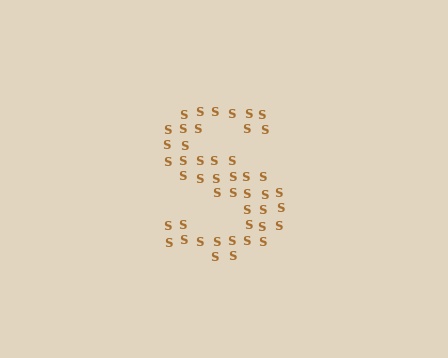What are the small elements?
The small elements are letter S's.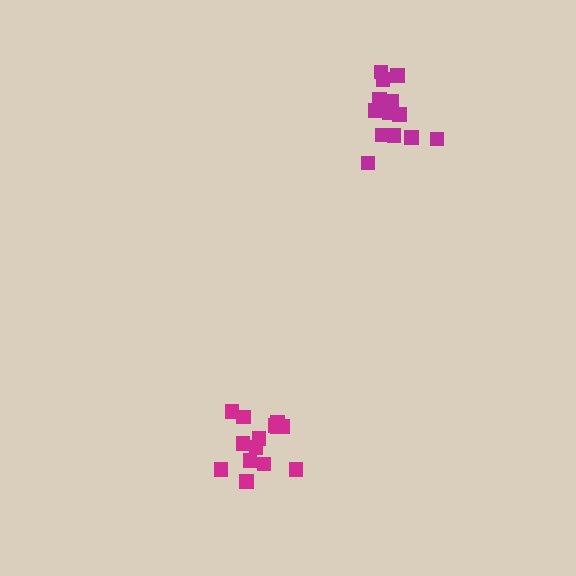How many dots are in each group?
Group 1: 14 dots, Group 2: 14 dots (28 total).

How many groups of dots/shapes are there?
There are 2 groups.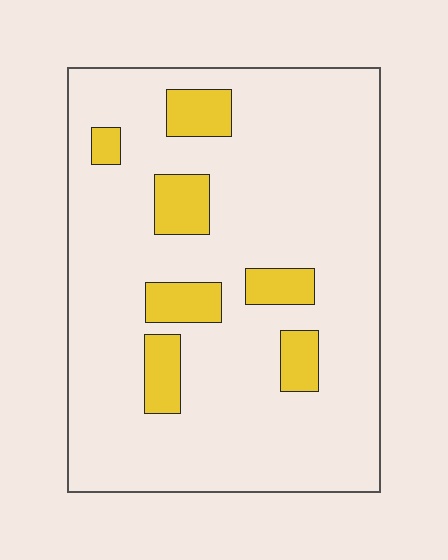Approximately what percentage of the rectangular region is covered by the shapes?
Approximately 15%.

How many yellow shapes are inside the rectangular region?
7.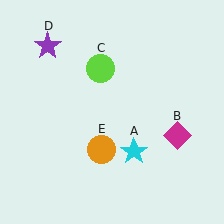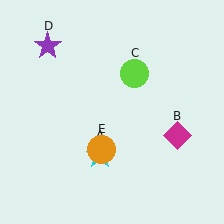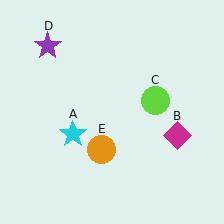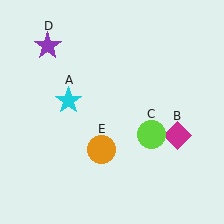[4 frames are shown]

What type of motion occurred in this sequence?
The cyan star (object A), lime circle (object C) rotated clockwise around the center of the scene.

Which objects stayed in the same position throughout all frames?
Magenta diamond (object B) and purple star (object D) and orange circle (object E) remained stationary.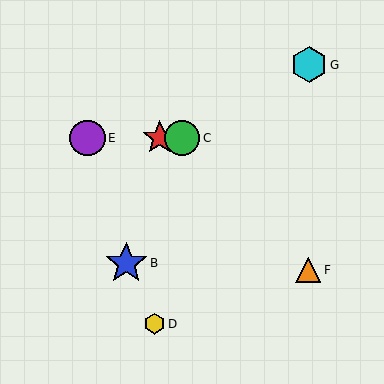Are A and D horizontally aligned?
No, A is at y≈138 and D is at y≈324.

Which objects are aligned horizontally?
Objects A, C, E are aligned horizontally.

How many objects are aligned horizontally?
3 objects (A, C, E) are aligned horizontally.